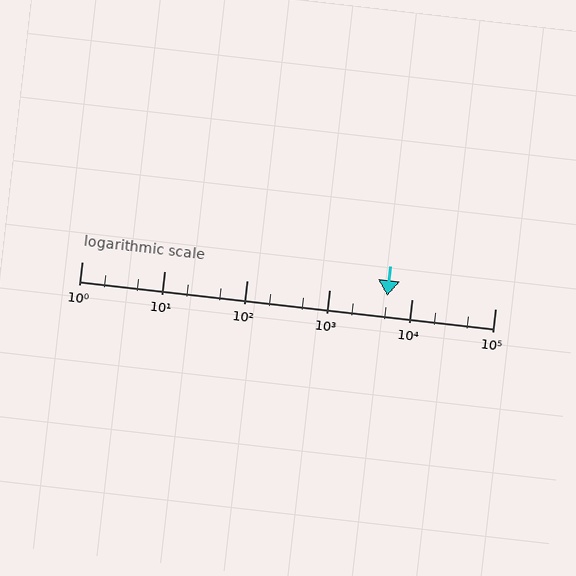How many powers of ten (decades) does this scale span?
The scale spans 5 decades, from 1 to 100000.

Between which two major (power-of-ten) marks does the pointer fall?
The pointer is between 1000 and 10000.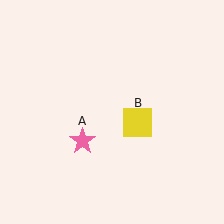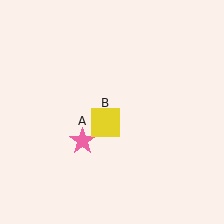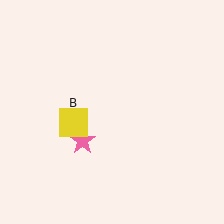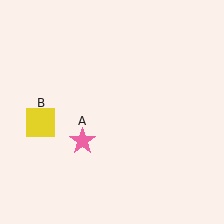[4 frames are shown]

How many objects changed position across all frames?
1 object changed position: yellow square (object B).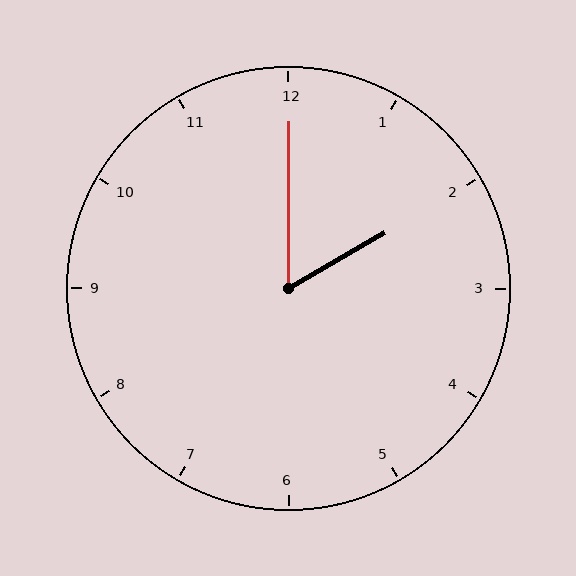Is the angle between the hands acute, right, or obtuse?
It is acute.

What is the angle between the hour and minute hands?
Approximately 60 degrees.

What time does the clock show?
2:00.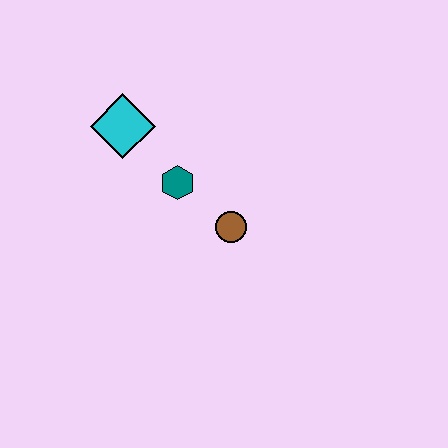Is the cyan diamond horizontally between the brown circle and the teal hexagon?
No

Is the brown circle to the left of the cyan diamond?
No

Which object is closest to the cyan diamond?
The teal hexagon is closest to the cyan diamond.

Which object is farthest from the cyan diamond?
The brown circle is farthest from the cyan diamond.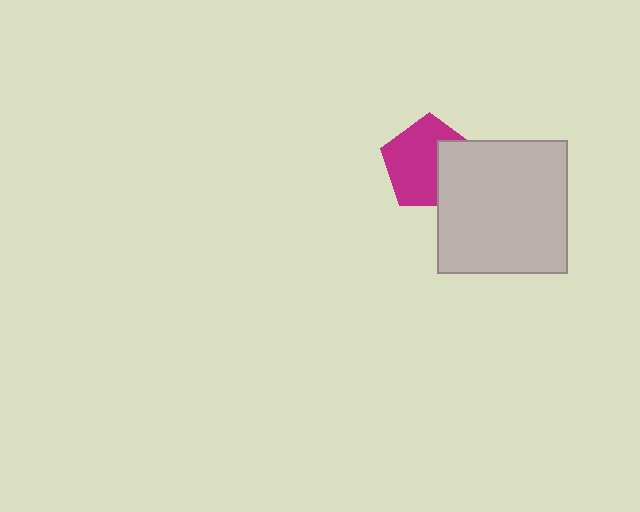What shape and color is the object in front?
The object in front is a light gray rectangle.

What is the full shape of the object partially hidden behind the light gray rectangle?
The partially hidden object is a magenta pentagon.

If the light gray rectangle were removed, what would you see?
You would see the complete magenta pentagon.